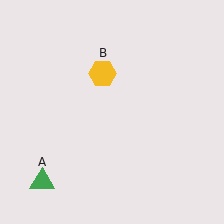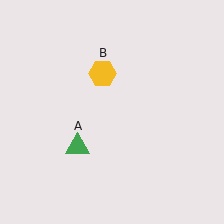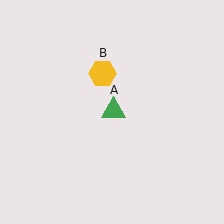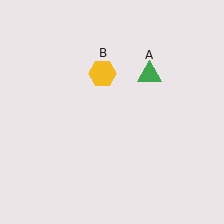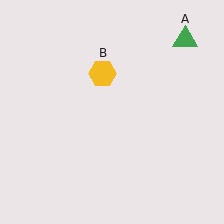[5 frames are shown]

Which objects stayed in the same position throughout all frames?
Yellow hexagon (object B) remained stationary.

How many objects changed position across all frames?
1 object changed position: green triangle (object A).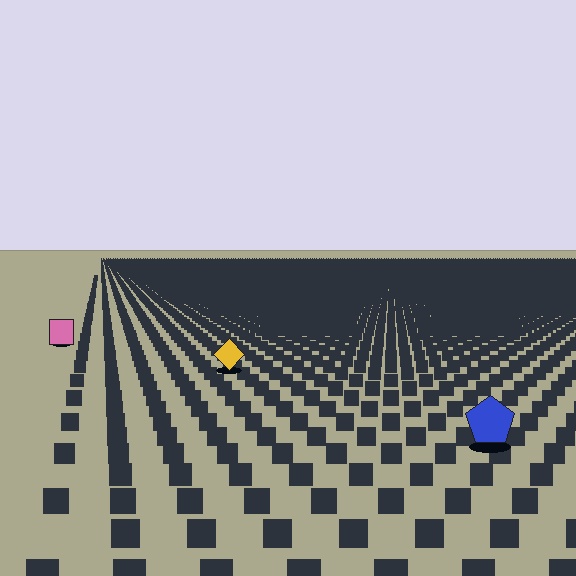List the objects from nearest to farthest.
From nearest to farthest: the blue pentagon, the yellow diamond, the pink square.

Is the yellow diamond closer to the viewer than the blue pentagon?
No. The blue pentagon is closer — you can tell from the texture gradient: the ground texture is coarser near it.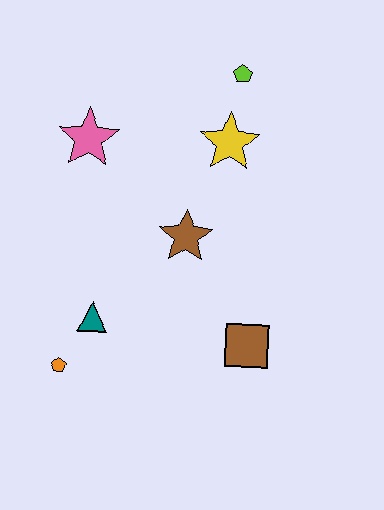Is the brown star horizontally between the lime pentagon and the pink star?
Yes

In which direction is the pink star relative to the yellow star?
The pink star is to the left of the yellow star.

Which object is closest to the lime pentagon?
The yellow star is closest to the lime pentagon.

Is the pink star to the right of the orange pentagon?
Yes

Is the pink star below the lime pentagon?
Yes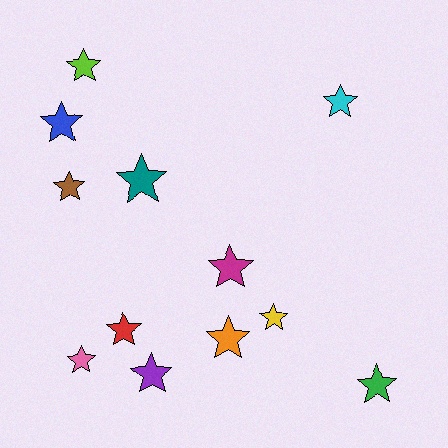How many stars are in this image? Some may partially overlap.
There are 12 stars.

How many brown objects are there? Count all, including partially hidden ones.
There is 1 brown object.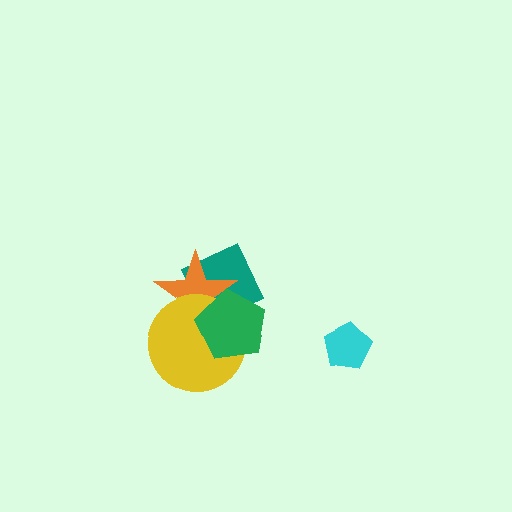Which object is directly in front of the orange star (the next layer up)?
The yellow circle is directly in front of the orange star.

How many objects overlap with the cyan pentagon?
0 objects overlap with the cyan pentagon.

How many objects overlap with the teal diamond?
3 objects overlap with the teal diamond.